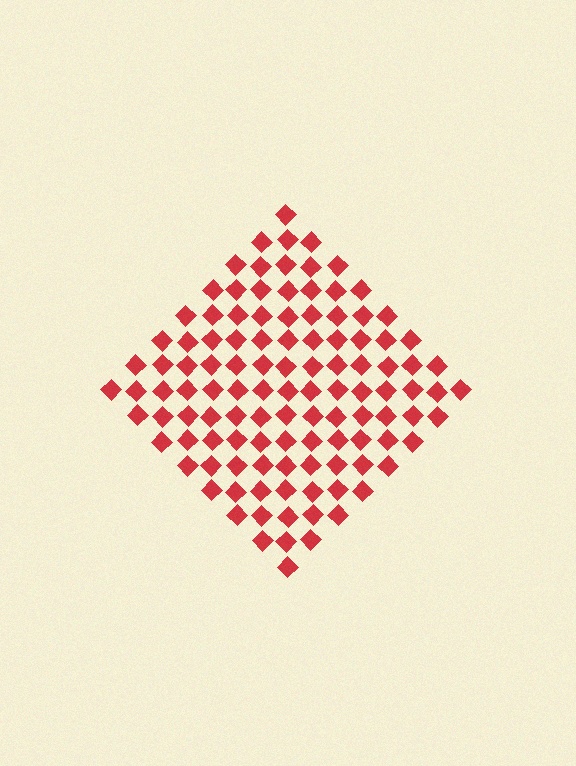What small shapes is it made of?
It is made of small diamonds.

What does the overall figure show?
The overall figure shows a diamond.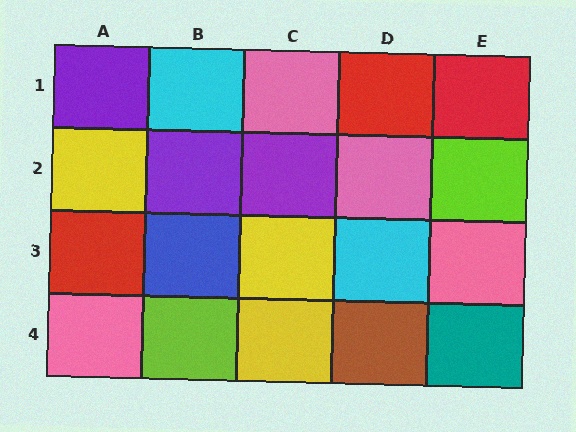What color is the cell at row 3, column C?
Yellow.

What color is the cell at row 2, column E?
Lime.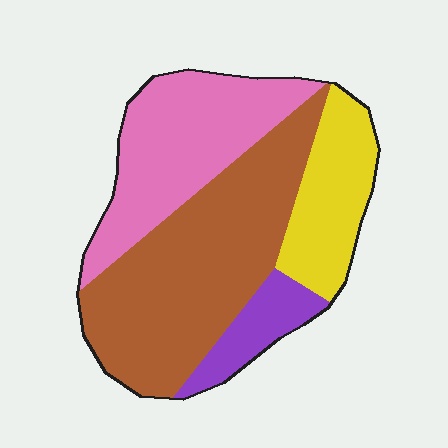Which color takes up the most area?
Brown, at roughly 45%.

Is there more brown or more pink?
Brown.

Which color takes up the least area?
Purple, at roughly 10%.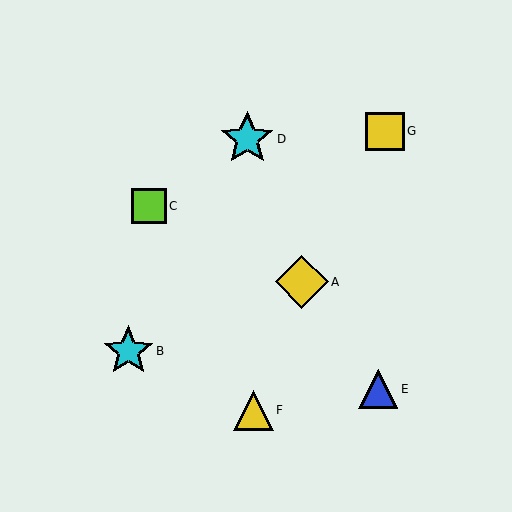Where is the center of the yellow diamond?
The center of the yellow diamond is at (302, 282).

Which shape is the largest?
The cyan star (labeled D) is the largest.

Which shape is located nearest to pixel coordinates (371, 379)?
The blue triangle (labeled E) at (378, 389) is nearest to that location.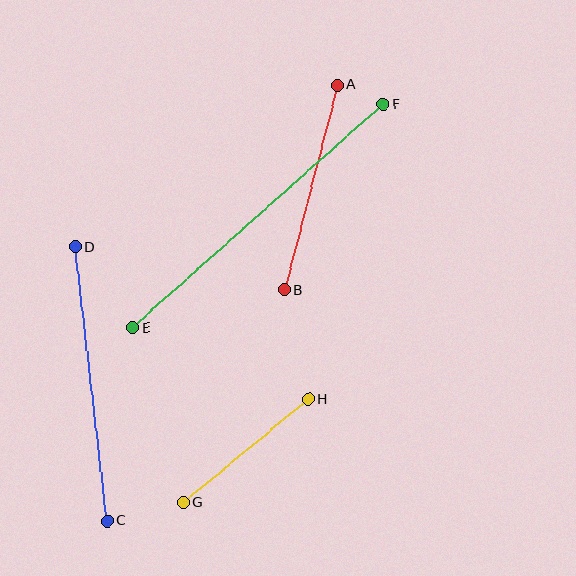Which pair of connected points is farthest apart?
Points E and F are farthest apart.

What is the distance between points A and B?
The distance is approximately 212 pixels.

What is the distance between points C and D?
The distance is approximately 276 pixels.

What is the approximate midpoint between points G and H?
The midpoint is at approximately (246, 451) pixels.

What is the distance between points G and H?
The distance is approximately 162 pixels.